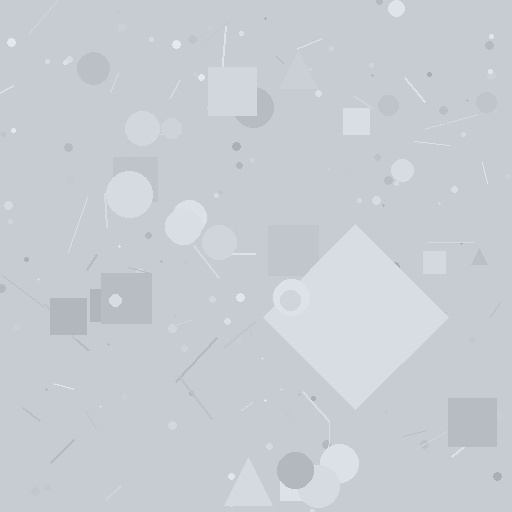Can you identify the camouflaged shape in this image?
The camouflaged shape is a diamond.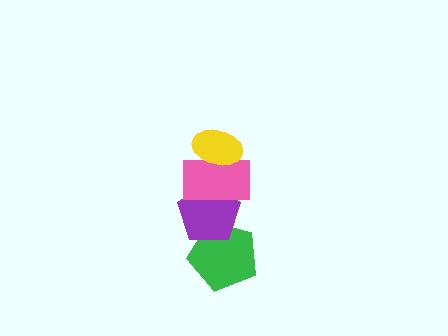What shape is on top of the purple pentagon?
The pink rectangle is on top of the purple pentagon.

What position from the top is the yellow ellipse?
The yellow ellipse is 1st from the top.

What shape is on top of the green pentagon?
The purple pentagon is on top of the green pentagon.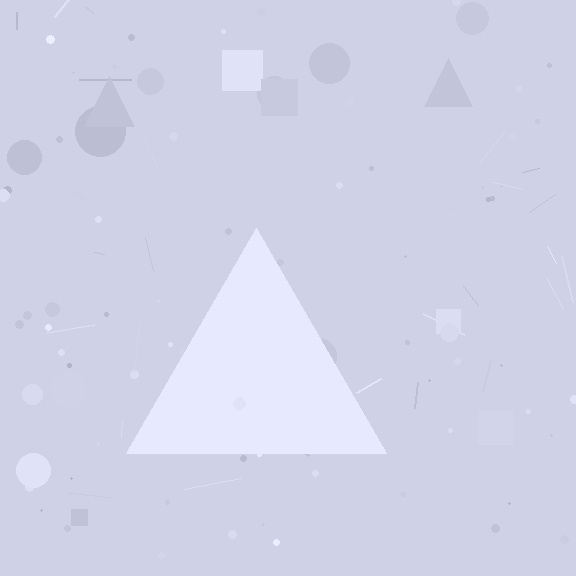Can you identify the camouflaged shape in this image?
The camouflaged shape is a triangle.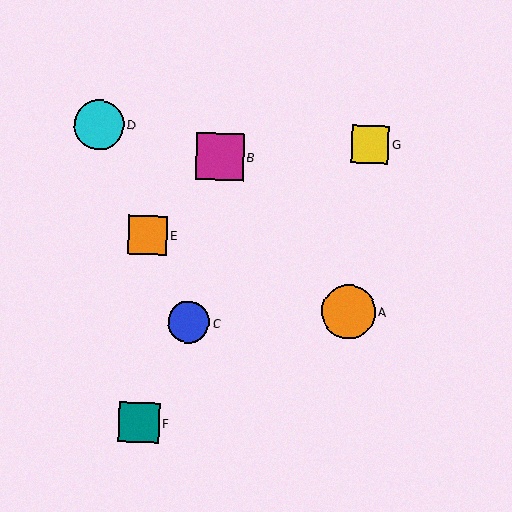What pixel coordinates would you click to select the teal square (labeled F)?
Click at (139, 422) to select the teal square F.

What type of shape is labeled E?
Shape E is an orange square.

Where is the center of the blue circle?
The center of the blue circle is at (189, 322).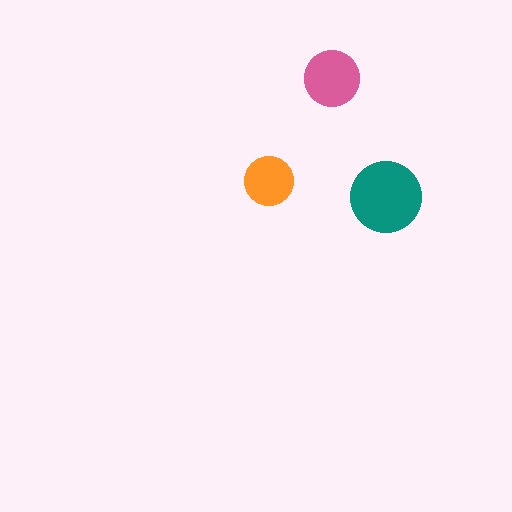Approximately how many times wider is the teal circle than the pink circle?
About 1.5 times wider.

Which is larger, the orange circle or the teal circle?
The teal one.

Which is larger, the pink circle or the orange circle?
The pink one.